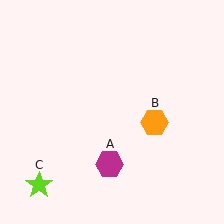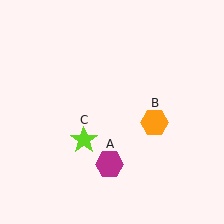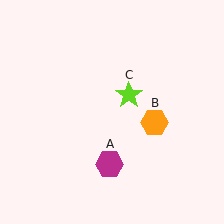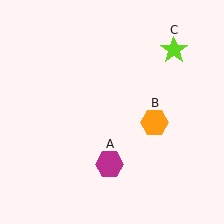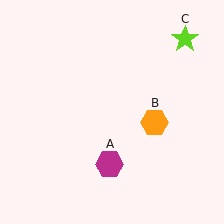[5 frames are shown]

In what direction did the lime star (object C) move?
The lime star (object C) moved up and to the right.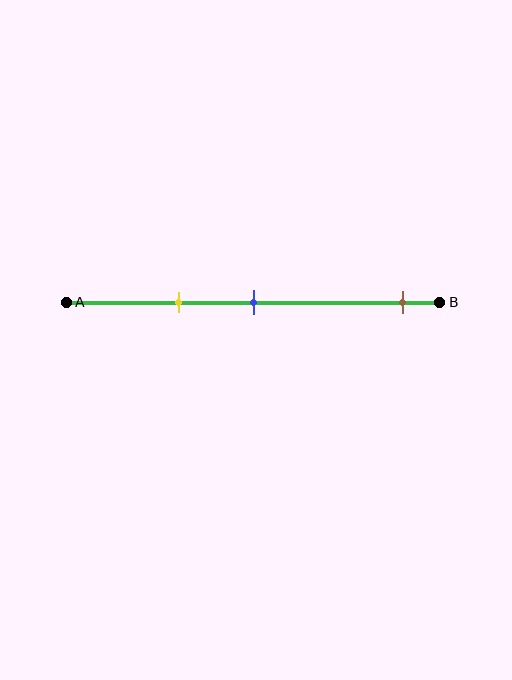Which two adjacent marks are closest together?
The yellow and blue marks are the closest adjacent pair.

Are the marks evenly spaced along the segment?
No, the marks are not evenly spaced.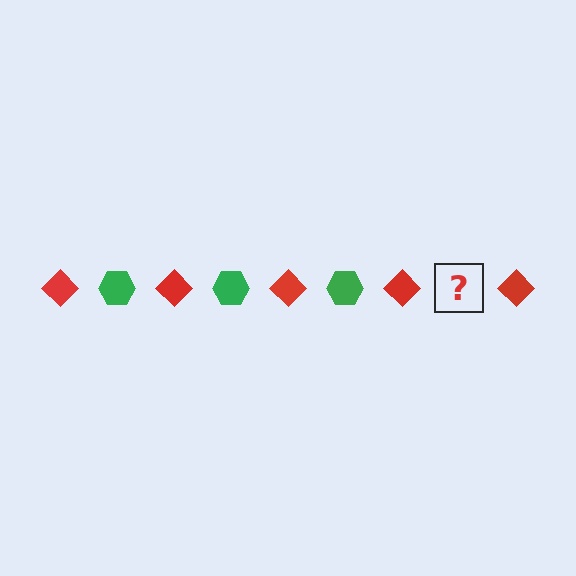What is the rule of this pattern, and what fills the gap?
The rule is that the pattern alternates between red diamond and green hexagon. The gap should be filled with a green hexagon.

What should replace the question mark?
The question mark should be replaced with a green hexagon.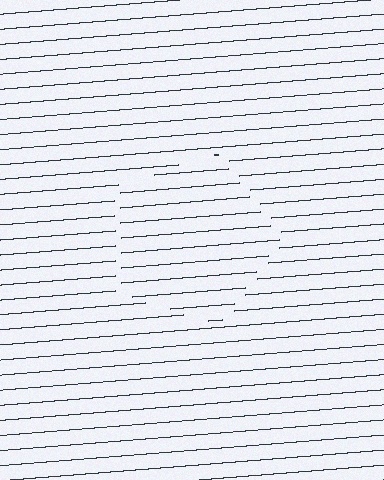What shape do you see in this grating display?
An illusory pentagon. The interior of the shape contains the same grating, shifted by half a period — the contour is defined by the phase discontinuity where line-ends from the inner and outer gratings abut.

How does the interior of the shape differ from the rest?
The interior of the shape contains the same grating, shifted by half a period — the contour is defined by the phase discontinuity where line-ends from the inner and outer gratings abut.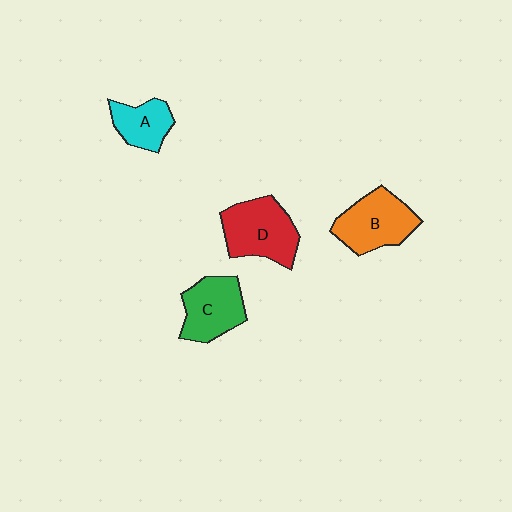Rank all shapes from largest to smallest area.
From largest to smallest: D (red), B (orange), C (green), A (cyan).